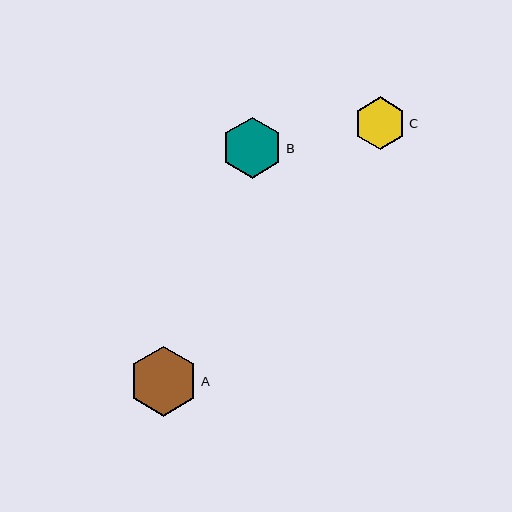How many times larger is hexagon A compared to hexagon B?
Hexagon A is approximately 1.1 times the size of hexagon B.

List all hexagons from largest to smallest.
From largest to smallest: A, B, C.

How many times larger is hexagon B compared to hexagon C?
Hexagon B is approximately 1.2 times the size of hexagon C.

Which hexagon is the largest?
Hexagon A is the largest with a size of approximately 70 pixels.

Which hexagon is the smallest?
Hexagon C is the smallest with a size of approximately 53 pixels.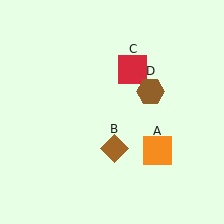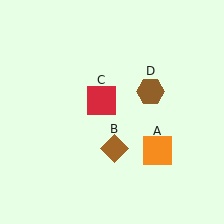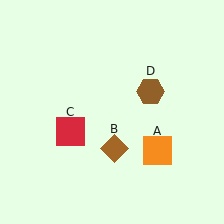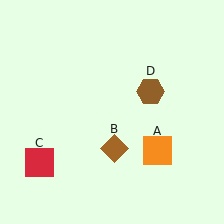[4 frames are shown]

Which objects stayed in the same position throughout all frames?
Orange square (object A) and brown diamond (object B) and brown hexagon (object D) remained stationary.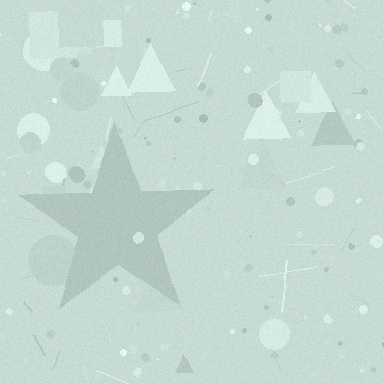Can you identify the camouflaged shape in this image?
The camouflaged shape is a star.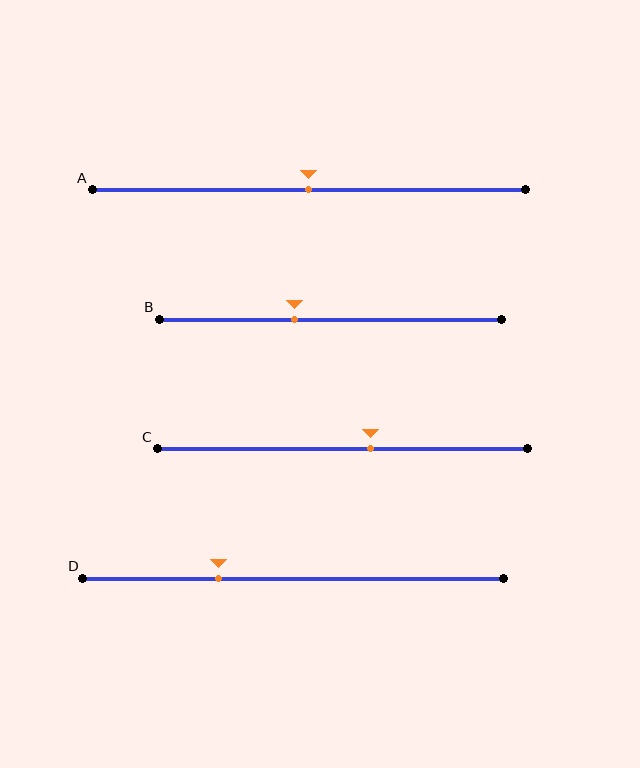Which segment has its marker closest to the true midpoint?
Segment A has its marker closest to the true midpoint.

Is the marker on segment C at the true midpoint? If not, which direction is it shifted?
No, the marker on segment C is shifted to the right by about 8% of the segment length.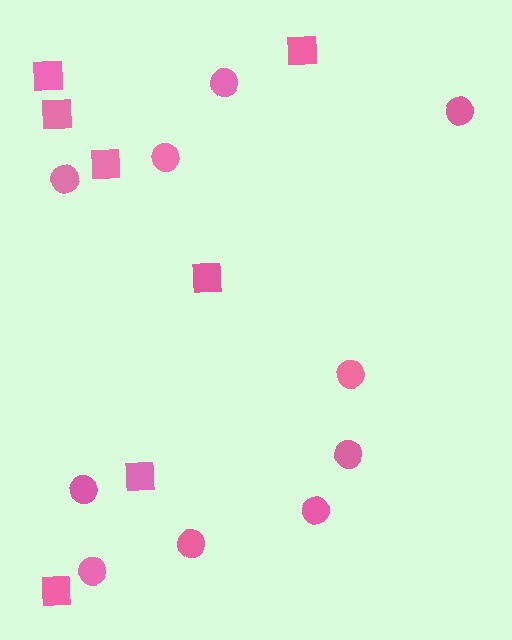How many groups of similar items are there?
There are 2 groups: one group of circles (10) and one group of squares (7).